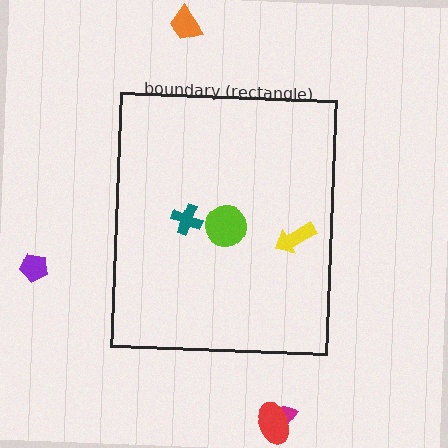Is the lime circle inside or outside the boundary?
Inside.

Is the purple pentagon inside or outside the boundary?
Outside.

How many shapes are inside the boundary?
3 inside, 4 outside.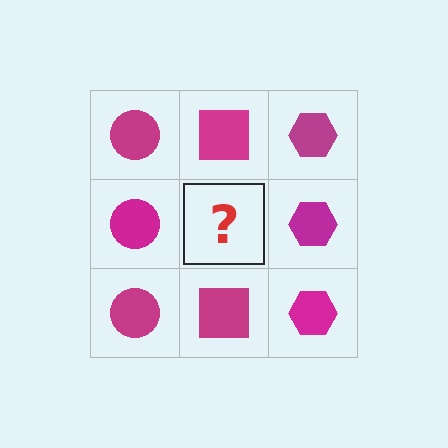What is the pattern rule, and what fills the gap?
The rule is that each column has a consistent shape. The gap should be filled with a magenta square.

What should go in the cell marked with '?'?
The missing cell should contain a magenta square.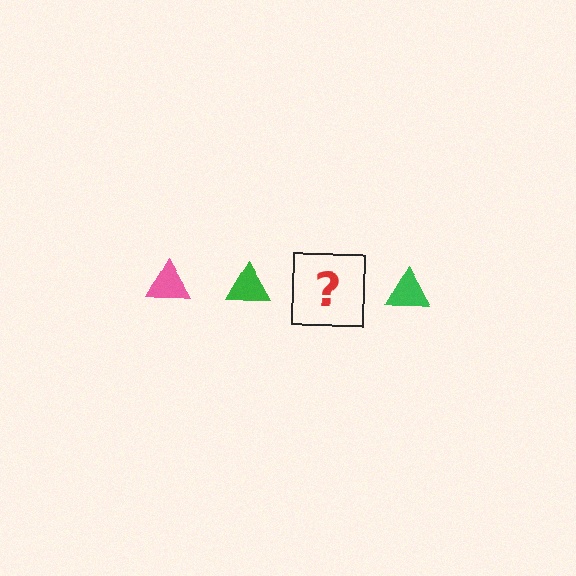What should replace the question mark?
The question mark should be replaced with a pink triangle.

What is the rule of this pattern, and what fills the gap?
The rule is that the pattern cycles through pink, green triangles. The gap should be filled with a pink triangle.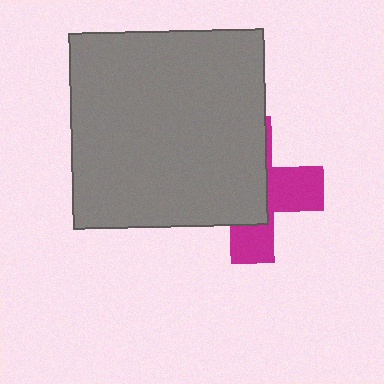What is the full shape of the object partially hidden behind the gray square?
The partially hidden object is a magenta cross.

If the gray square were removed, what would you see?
You would see the complete magenta cross.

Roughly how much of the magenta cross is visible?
A small part of it is visible (roughly 41%).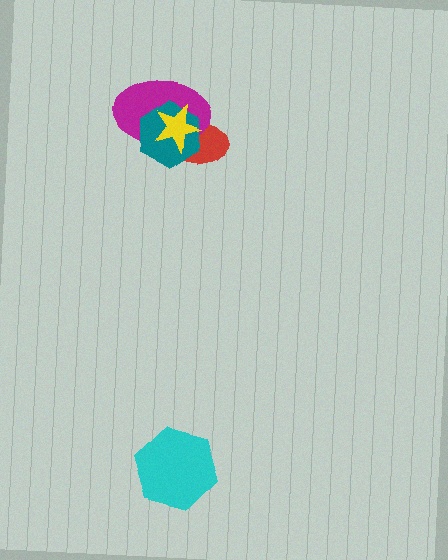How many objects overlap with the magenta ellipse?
3 objects overlap with the magenta ellipse.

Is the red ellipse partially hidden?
Yes, it is partially covered by another shape.